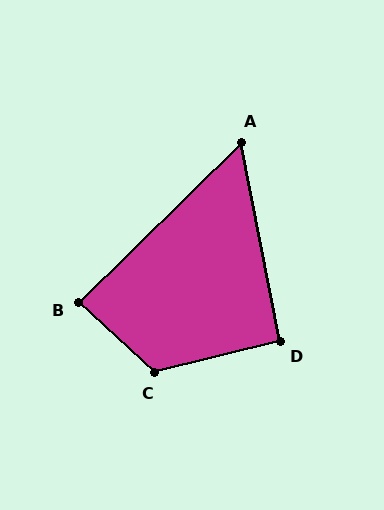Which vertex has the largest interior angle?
C, at approximately 124 degrees.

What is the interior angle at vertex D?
Approximately 93 degrees (approximately right).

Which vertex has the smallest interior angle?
A, at approximately 56 degrees.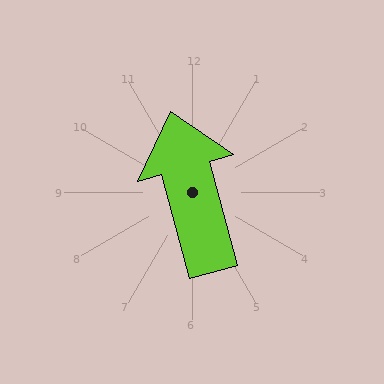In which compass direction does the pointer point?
North.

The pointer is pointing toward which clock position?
Roughly 11 o'clock.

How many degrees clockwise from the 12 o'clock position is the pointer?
Approximately 345 degrees.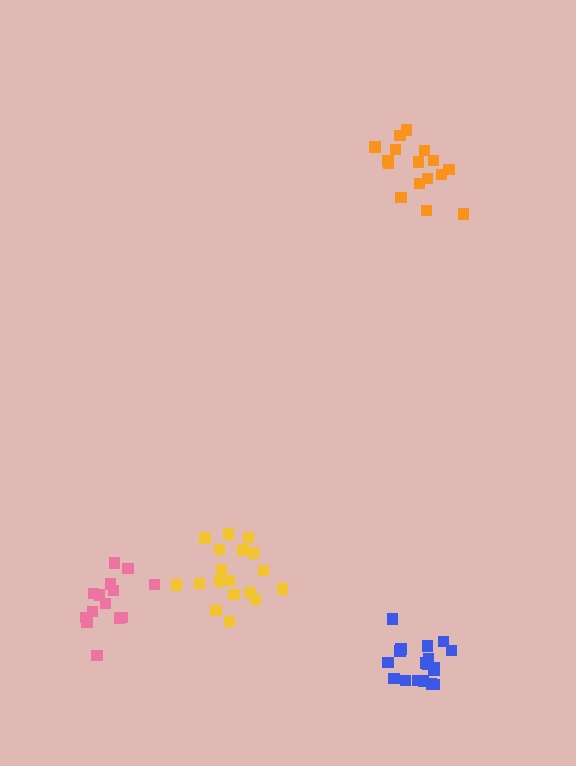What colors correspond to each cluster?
The clusters are colored: pink, yellow, orange, blue.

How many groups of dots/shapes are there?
There are 4 groups.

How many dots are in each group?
Group 1: 14 dots, Group 2: 18 dots, Group 3: 16 dots, Group 4: 19 dots (67 total).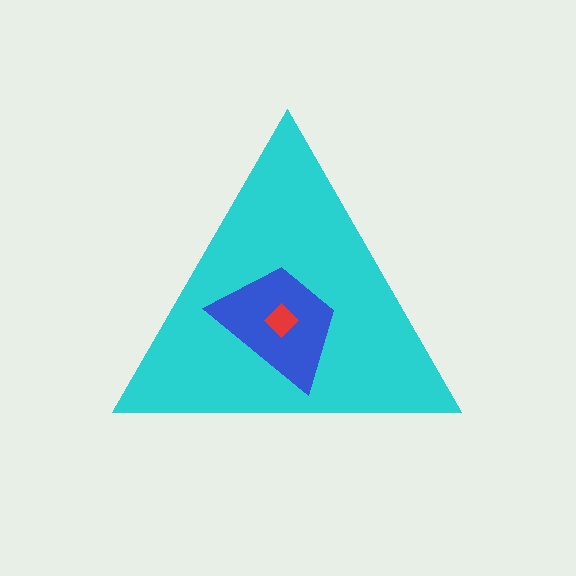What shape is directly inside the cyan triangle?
The blue trapezoid.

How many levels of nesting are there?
3.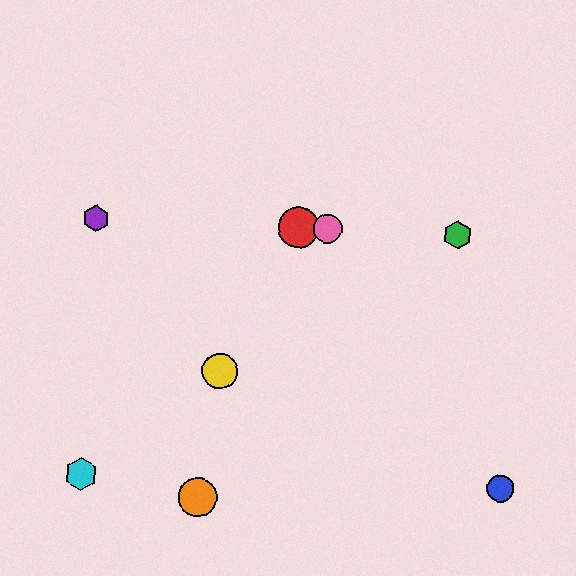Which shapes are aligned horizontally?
The red circle, the green hexagon, the purple hexagon, the pink circle are aligned horizontally.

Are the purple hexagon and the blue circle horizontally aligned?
No, the purple hexagon is at y≈219 and the blue circle is at y≈489.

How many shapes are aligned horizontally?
4 shapes (the red circle, the green hexagon, the purple hexagon, the pink circle) are aligned horizontally.